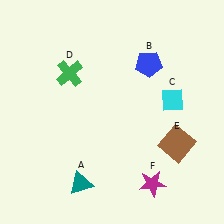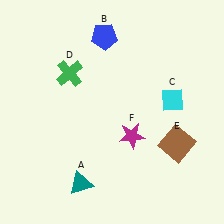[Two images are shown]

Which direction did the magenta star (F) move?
The magenta star (F) moved up.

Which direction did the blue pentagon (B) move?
The blue pentagon (B) moved left.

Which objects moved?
The objects that moved are: the blue pentagon (B), the magenta star (F).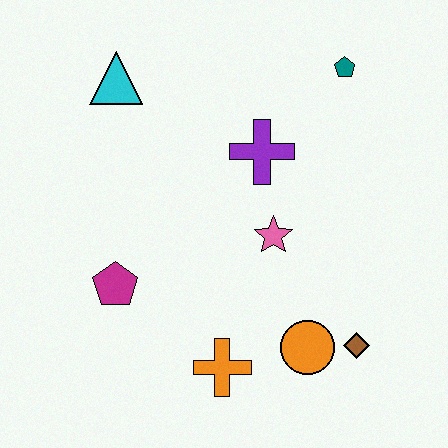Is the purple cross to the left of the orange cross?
No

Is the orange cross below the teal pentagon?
Yes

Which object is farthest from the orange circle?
The cyan triangle is farthest from the orange circle.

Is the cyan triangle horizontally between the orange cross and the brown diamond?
No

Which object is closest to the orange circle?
The brown diamond is closest to the orange circle.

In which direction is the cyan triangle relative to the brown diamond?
The cyan triangle is above the brown diamond.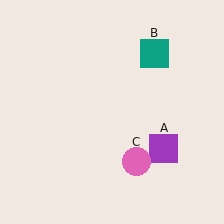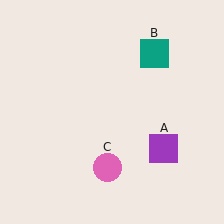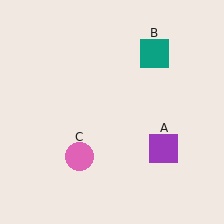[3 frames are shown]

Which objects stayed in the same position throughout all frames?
Purple square (object A) and teal square (object B) remained stationary.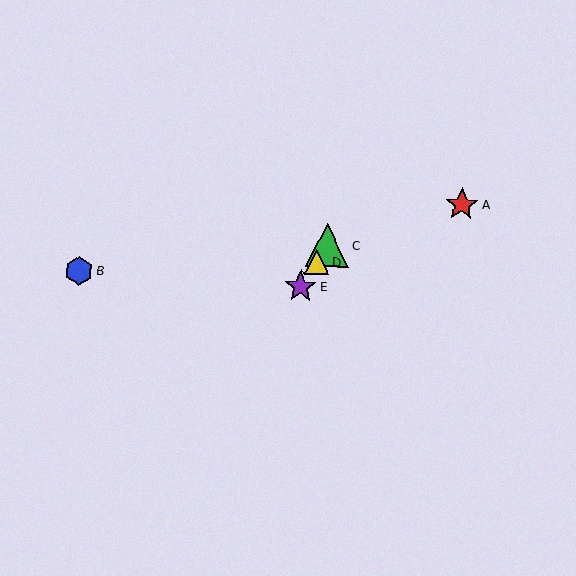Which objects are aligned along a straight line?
Objects C, D, E are aligned along a straight line.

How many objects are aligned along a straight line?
3 objects (C, D, E) are aligned along a straight line.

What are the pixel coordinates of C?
Object C is at (327, 245).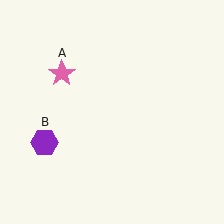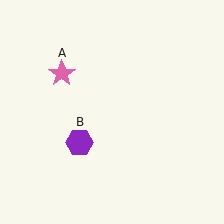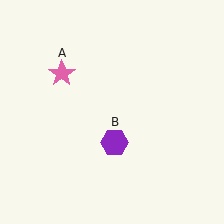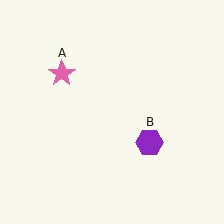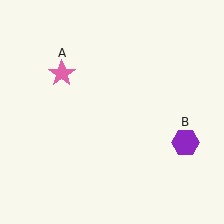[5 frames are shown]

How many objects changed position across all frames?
1 object changed position: purple hexagon (object B).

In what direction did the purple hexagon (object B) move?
The purple hexagon (object B) moved right.